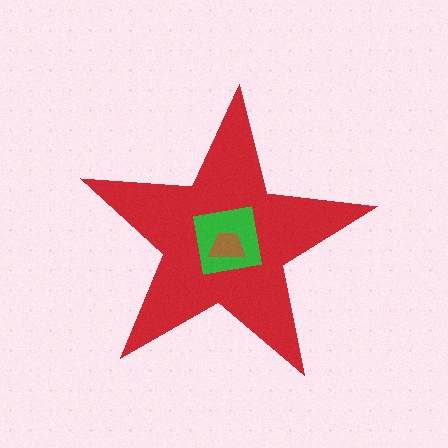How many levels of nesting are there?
3.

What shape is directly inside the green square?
The brown trapezoid.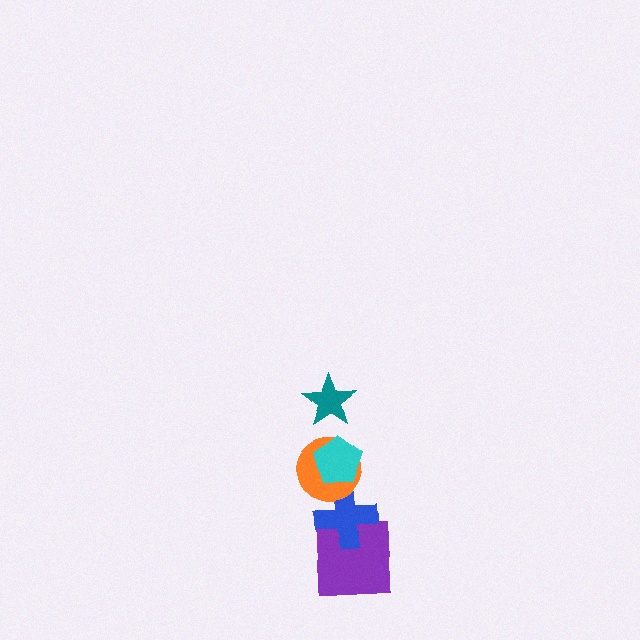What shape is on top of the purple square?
The blue cross is on top of the purple square.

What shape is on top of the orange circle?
The cyan pentagon is on top of the orange circle.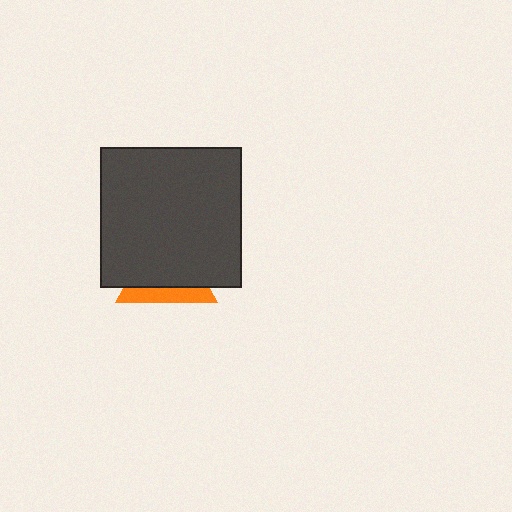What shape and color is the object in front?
The object in front is a dark gray square.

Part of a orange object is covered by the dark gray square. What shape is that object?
It is a triangle.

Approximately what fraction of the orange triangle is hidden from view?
Roughly 68% of the orange triangle is hidden behind the dark gray square.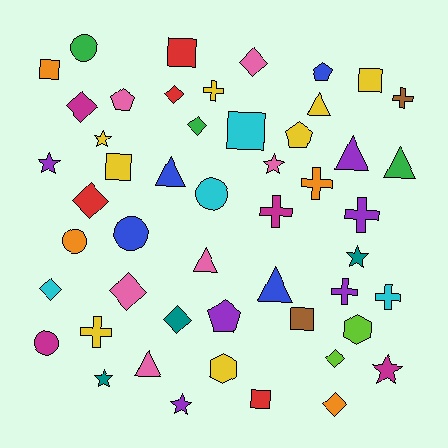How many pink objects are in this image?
There are 6 pink objects.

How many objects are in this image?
There are 50 objects.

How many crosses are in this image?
There are 8 crosses.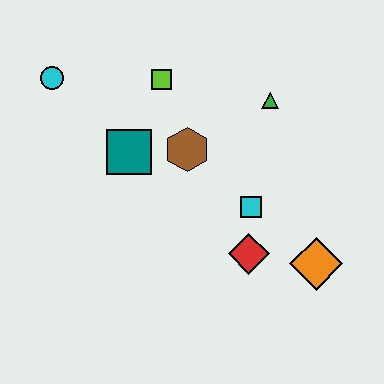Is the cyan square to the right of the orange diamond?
No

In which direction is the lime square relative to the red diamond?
The lime square is above the red diamond.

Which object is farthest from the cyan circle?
The orange diamond is farthest from the cyan circle.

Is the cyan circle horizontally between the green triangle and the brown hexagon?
No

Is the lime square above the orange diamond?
Yes